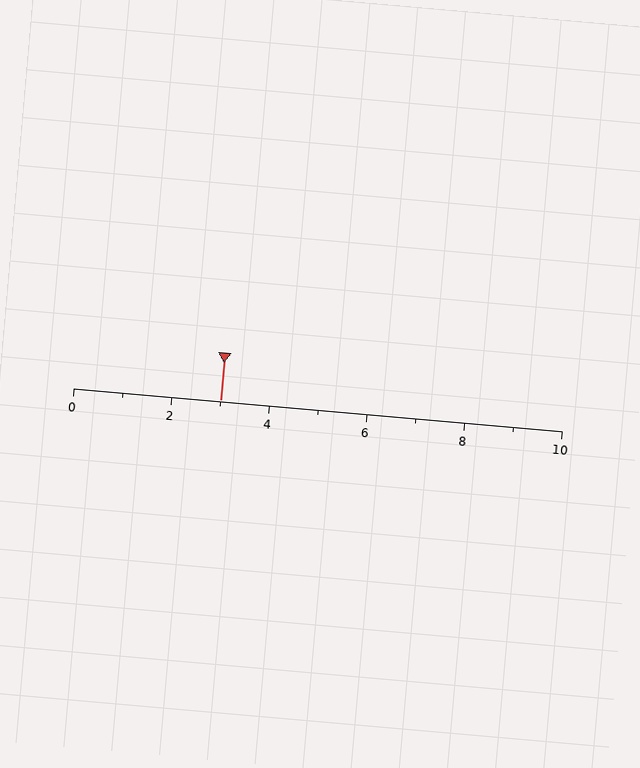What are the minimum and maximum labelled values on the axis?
The axis runs from 0 to 10.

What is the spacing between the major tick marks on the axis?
The major ticks are spaced 2 apart.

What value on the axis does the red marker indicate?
The marker indicates approximately 3.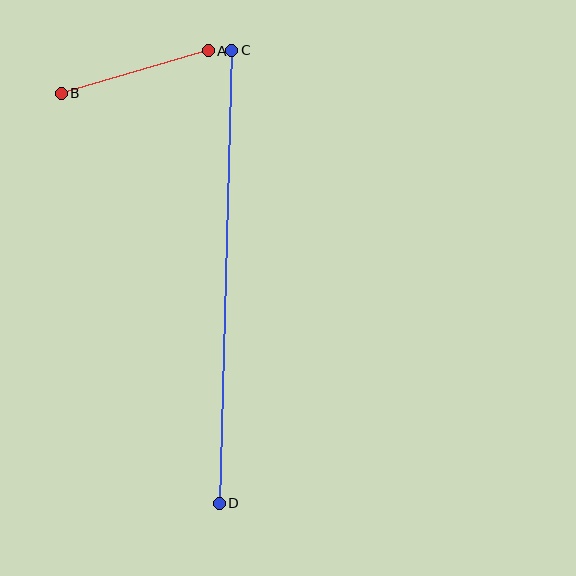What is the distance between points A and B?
The distance is approximately 153 pixels.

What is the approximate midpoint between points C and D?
The midpoint is at approximately (225, 277) pixels.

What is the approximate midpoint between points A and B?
The midpoint is at approximately (135, 72) pixels.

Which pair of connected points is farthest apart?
Points C and D are farthest apart.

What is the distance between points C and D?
The distance is approximately 453 pixels.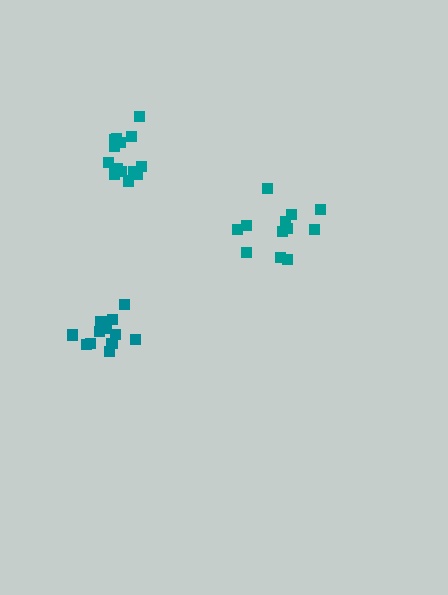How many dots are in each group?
Group 1: 12 dots, Group 2: 15 dots, Group 3: 13 dots (40 total).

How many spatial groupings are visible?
There are 3 spatial groupings.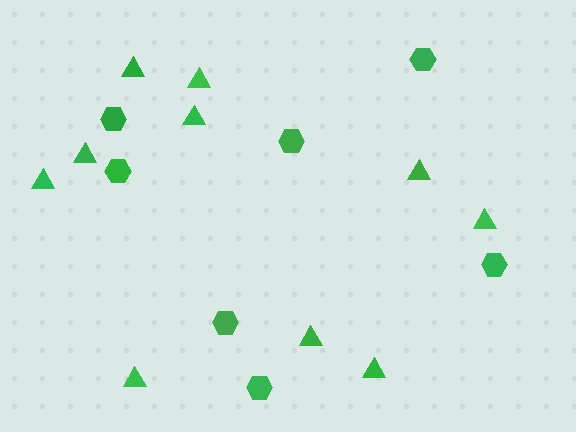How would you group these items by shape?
There are 2 groups: one group of hexagons (7) and one group of triangles (10).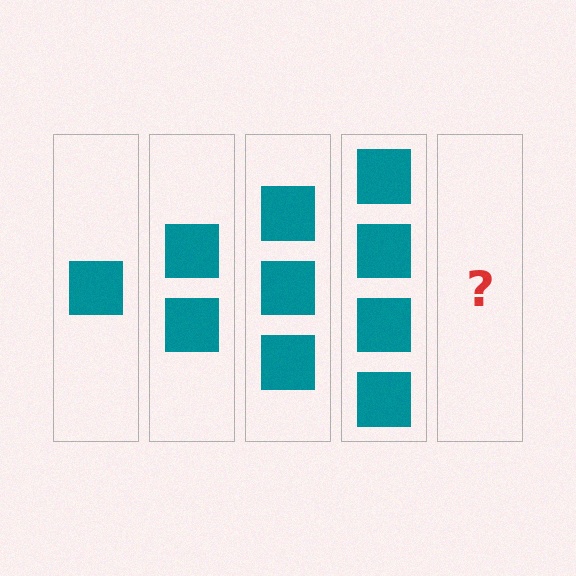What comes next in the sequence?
The next element should be 5 squares.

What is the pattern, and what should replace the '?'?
The pattern is that each step adds one more square. The '?' should be 5 squares.